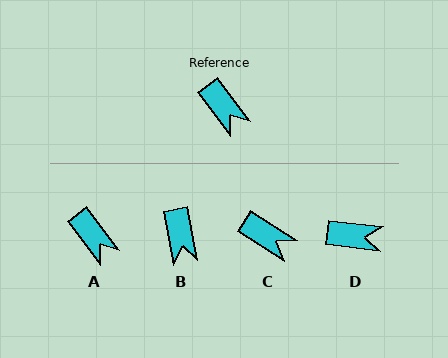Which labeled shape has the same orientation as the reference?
A.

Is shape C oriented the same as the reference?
No, it is off by about 21 degrees.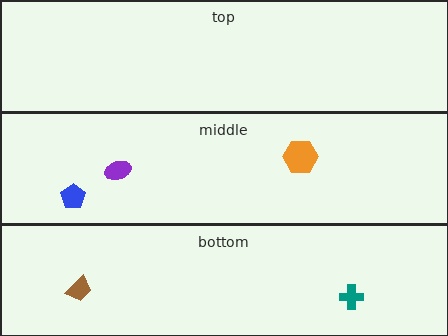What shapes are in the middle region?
The orange hexagon, the blue pentagon, the purple ellipse.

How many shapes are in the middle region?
3.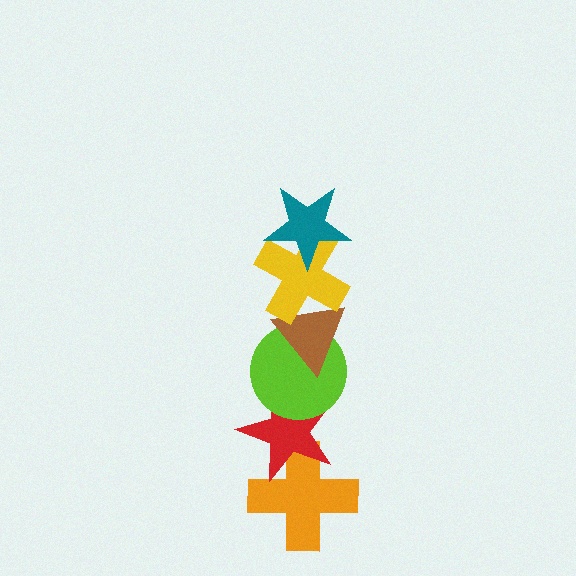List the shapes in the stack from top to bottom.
From top to bottom: the teal star, the yellow cross, the brown triangle, the lime circle, the red star, the orange cross.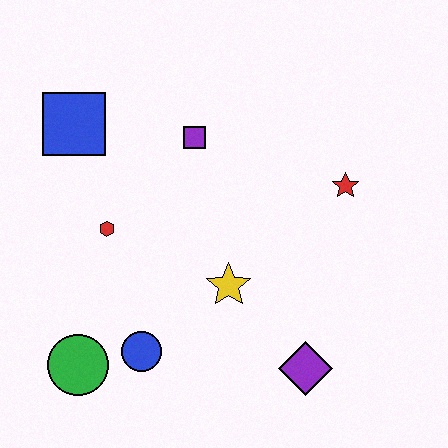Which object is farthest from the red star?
The green circle is farthest from the red star.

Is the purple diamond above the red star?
No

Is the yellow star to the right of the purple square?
Yes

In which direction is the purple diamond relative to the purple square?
The purple diamond is below the purple square.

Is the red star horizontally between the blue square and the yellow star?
No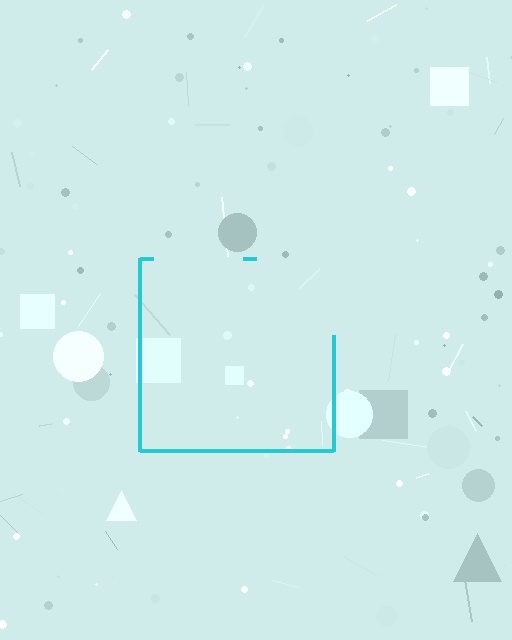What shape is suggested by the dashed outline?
The dashed outline suggests a square.